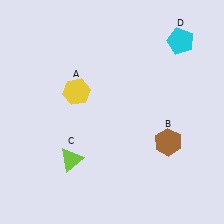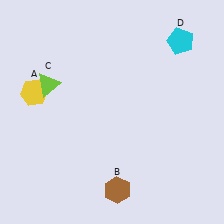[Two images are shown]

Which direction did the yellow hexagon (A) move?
The yellow hexagon (A) moved left.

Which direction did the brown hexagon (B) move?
The brown hexagon (B) moved left.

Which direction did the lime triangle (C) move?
The lime triangle (C) moved up.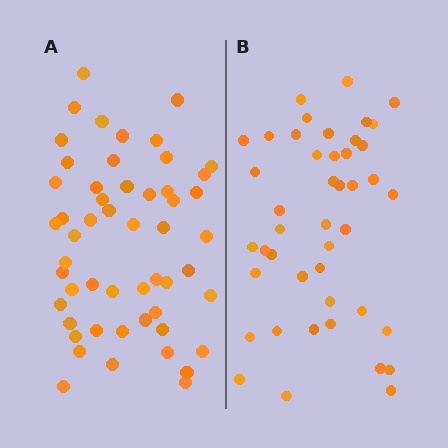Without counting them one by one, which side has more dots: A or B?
Region A (the left region) has more dots.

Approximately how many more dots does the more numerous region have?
Region A has roughly 8 or so more dots than region B.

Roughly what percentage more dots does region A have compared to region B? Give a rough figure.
About 20% more.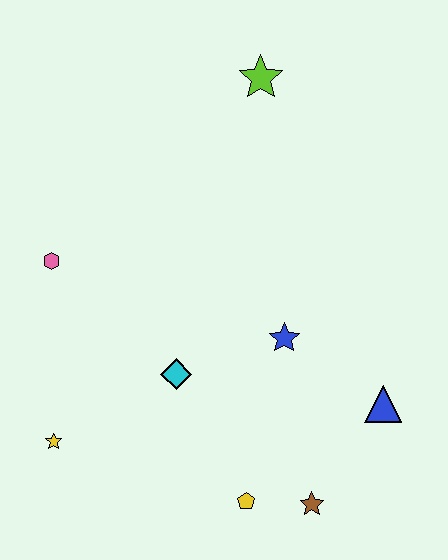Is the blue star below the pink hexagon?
Yes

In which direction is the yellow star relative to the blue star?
The yellow star is to the left of the blue star.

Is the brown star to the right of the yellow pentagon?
Yes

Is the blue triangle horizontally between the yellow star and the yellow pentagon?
No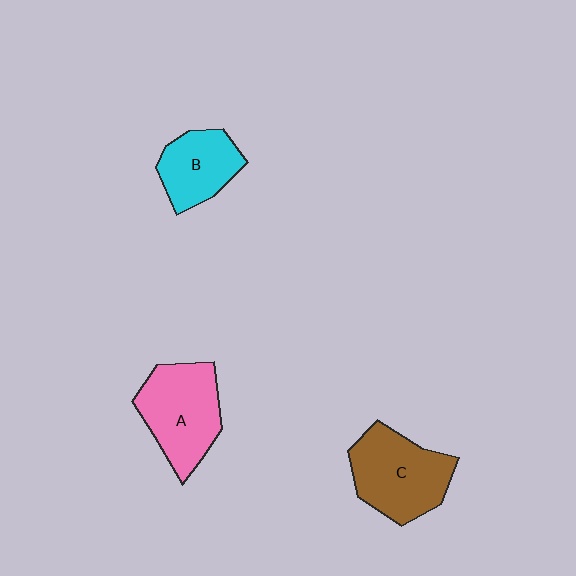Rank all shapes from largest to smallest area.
From largest to smallest: C (brown), A (pink), B (cyan).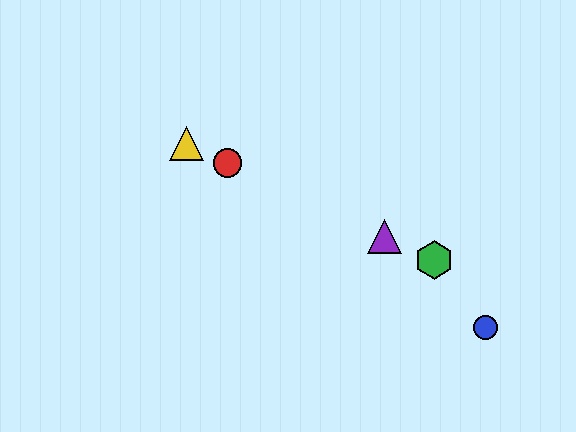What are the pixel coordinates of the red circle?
The red circle is at (228, 163).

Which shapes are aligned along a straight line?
The red circle, the green hexagon, the yellow triangle, the purple triangle are aligned along a straight line.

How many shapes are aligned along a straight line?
4 shapes (the red circle, the green hexagon, the yellow triangle, the purple triangle) are aligned along a straight line.